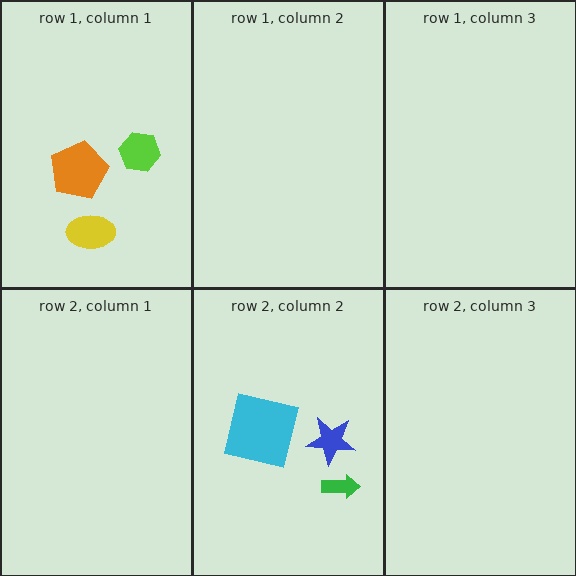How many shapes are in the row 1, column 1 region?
3.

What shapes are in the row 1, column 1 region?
The lime hexagon, the orange pentagon, the yellow ellipse.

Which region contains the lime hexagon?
The row 1, column 1 region.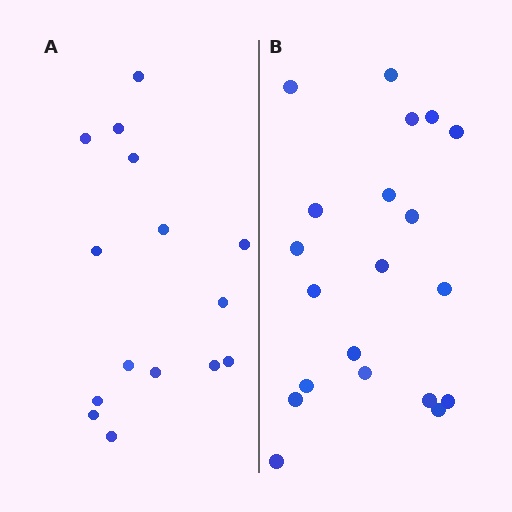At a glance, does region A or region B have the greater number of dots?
Region B (the right region) has more dots.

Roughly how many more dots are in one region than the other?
Region B has about 5 more dots than region A.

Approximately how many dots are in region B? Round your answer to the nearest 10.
About 20 dots.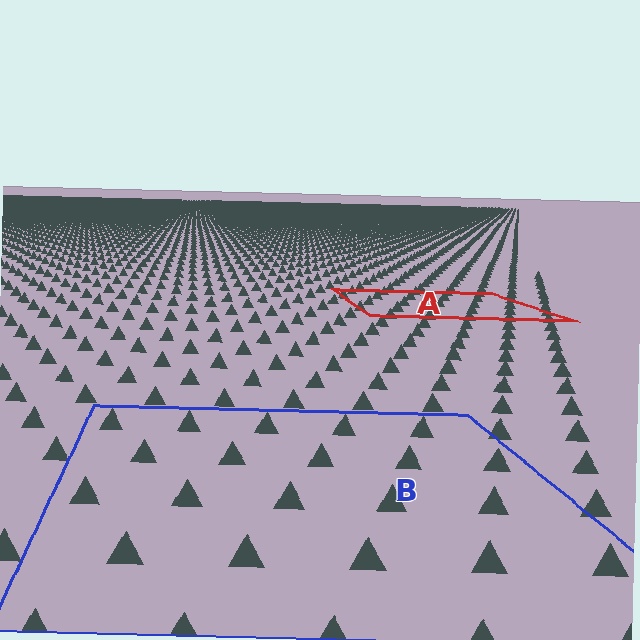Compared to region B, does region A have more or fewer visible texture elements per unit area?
Region A has more texture elements per unit area — they are packed more densely because it is farther away.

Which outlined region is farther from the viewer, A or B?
Region A is farther from the viewer — the texture elements inside it appear smaller and more densely packed.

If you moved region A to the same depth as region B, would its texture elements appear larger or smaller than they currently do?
They would appear larger. At a closer depth, the same texture elements are projected at a bigger on-screen size.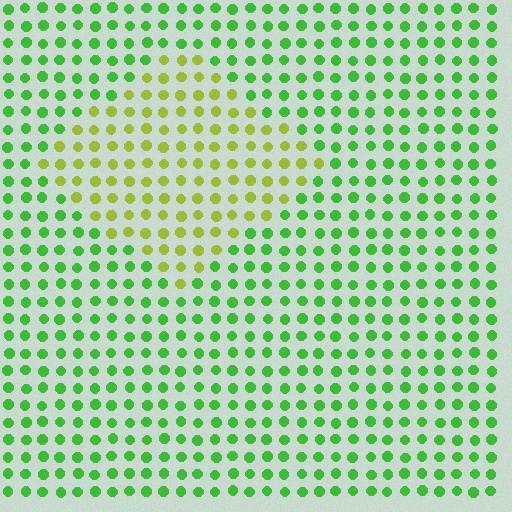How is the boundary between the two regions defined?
The boundary is defined purely by a slight shift in hue (about 43 degrees). Spacing, size, and orientation are identical on both sides.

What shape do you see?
I see a diamond.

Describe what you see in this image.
The image is filled with small green elements in a uniform arrangement. A diamond-shaped region is visible where the elements are tinted to a slightly different hue, forming a subtle color boundary.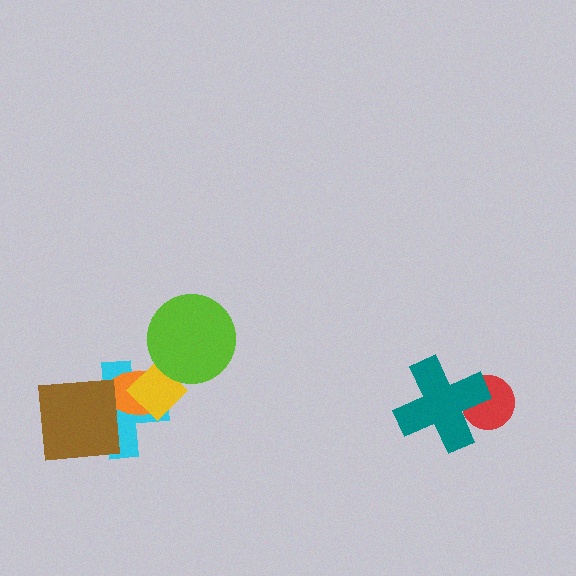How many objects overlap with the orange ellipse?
2 objects overlap with the orange ellipse.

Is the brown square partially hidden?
No, no other shape covers it.